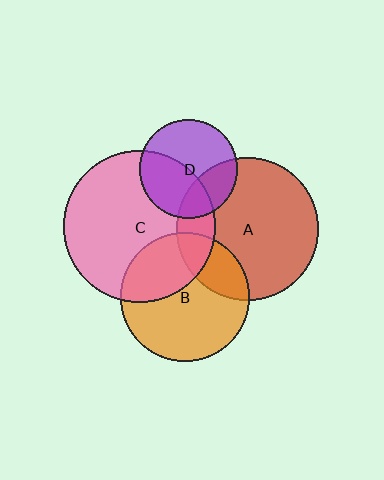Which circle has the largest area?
Circle C (pink).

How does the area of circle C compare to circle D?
Approximately 2.4 times.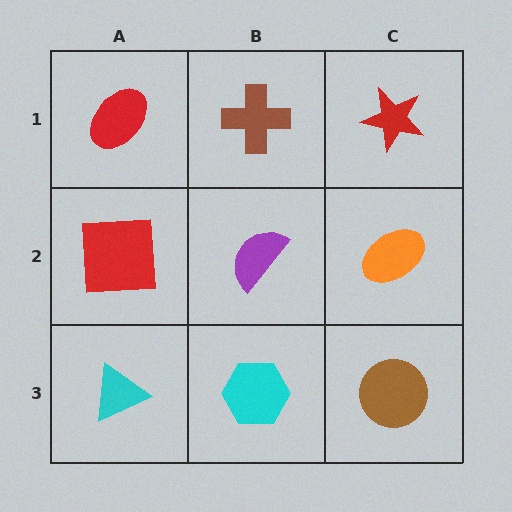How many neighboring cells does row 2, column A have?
3.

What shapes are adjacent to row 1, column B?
A purple semicircle (row 2, column B), a red ellipse (row 1, column A), a red star (row 1, column C).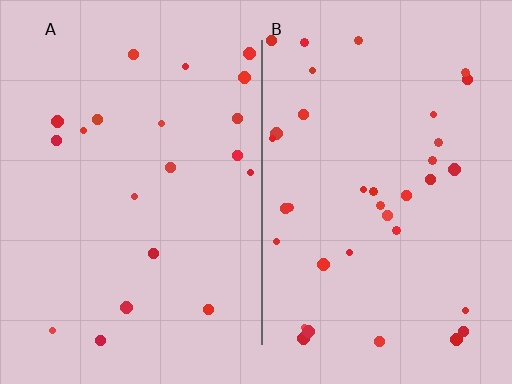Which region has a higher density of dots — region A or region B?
B (the right).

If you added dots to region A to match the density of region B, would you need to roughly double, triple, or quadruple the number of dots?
Approximately double.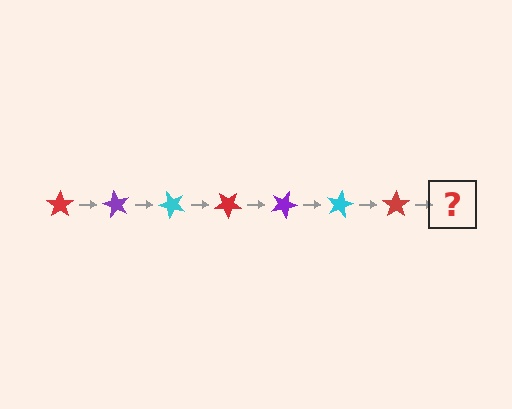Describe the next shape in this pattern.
It should be a purple star, rotated 420 degrees from the start.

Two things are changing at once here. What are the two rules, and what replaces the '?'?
The two rules are that it rotates 60 degrees each step and the color cycles through red, purple, and cyan. The '?' should be a purple star, rotated 420 degrees from the start.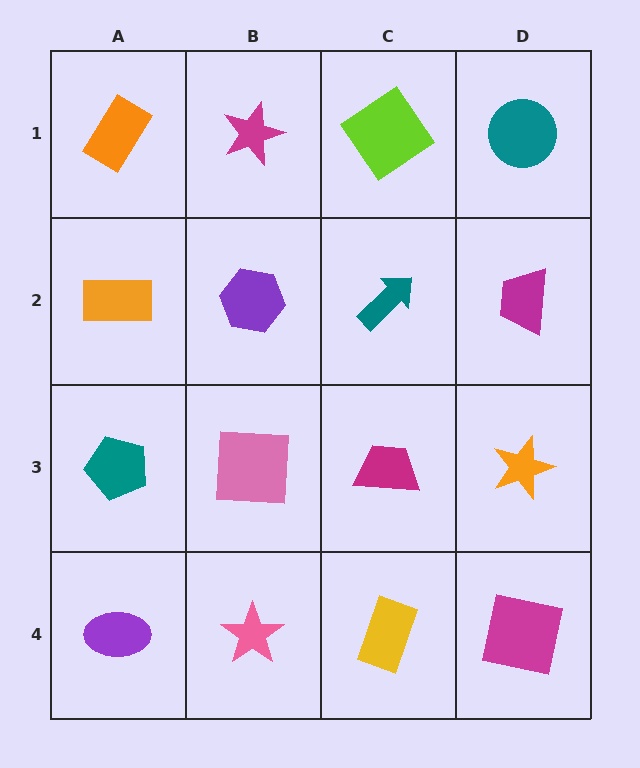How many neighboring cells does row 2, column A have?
3.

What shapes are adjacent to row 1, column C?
A teal arrow (row 2, column C), a magenta star (row 1, column B), a teal circle (row 1, column D).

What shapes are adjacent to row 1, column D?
A magenta trapezoid (row 2, column D), a lime diamond (row 1, column C).